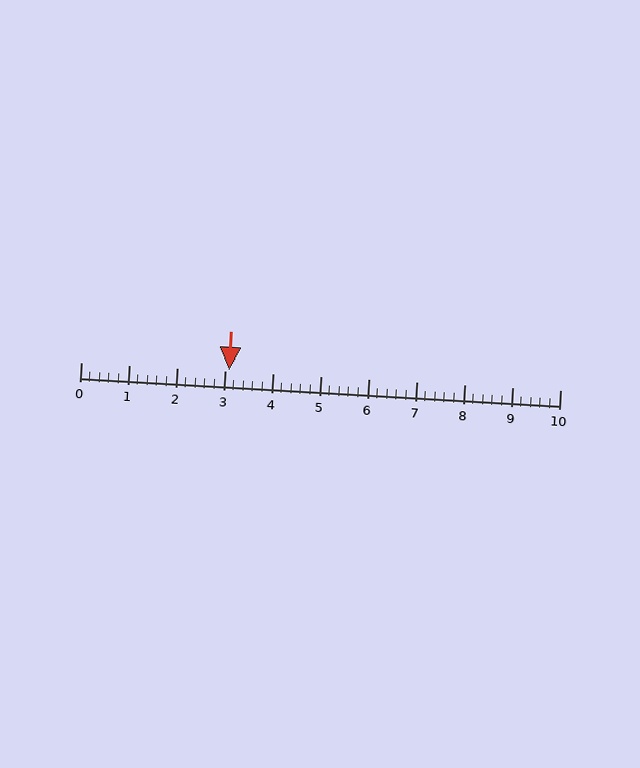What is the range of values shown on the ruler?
The ruler shows values from 0 to 10.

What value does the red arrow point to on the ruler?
The red arrow points to approximately 3.1.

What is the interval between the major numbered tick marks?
The major tick marks are spaced 1 units apart.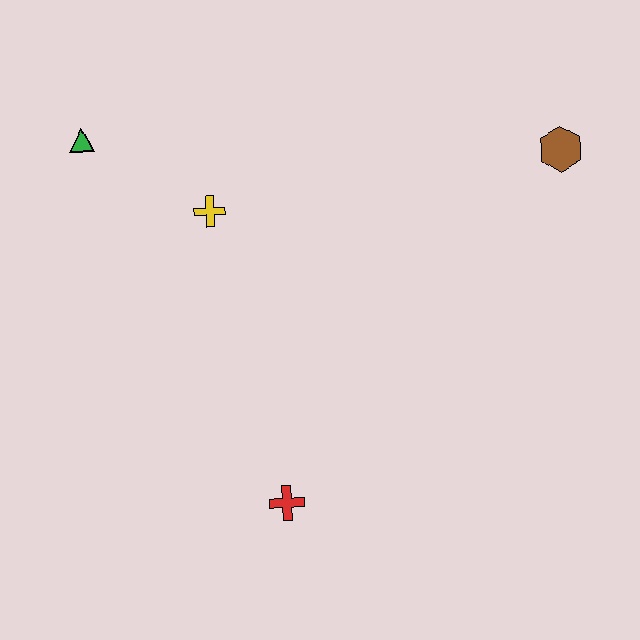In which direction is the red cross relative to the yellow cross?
The red cross is below the yellow cross.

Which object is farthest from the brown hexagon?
The green triangle is farthest from the brown hexagon.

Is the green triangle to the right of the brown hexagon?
No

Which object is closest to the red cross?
The yellow cross is closest to the red cross.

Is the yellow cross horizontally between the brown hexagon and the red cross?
No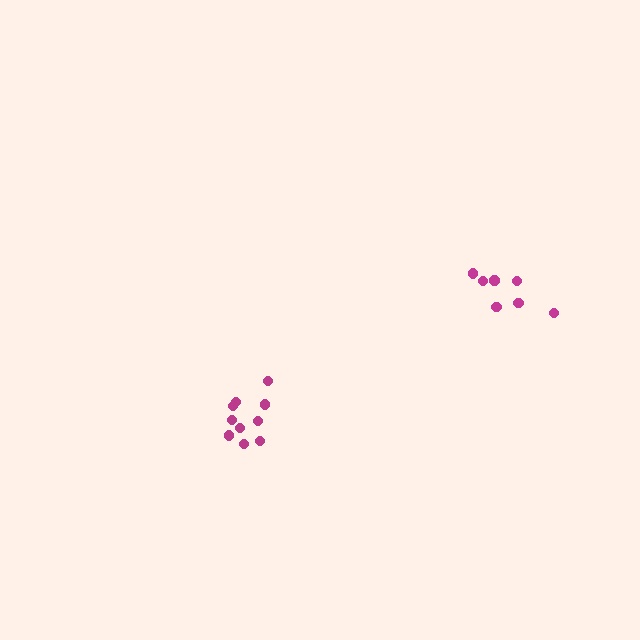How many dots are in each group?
Group 1: 7 dots, Group 2: 10 dots (17 total).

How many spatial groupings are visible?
There are 2 spatial groupings.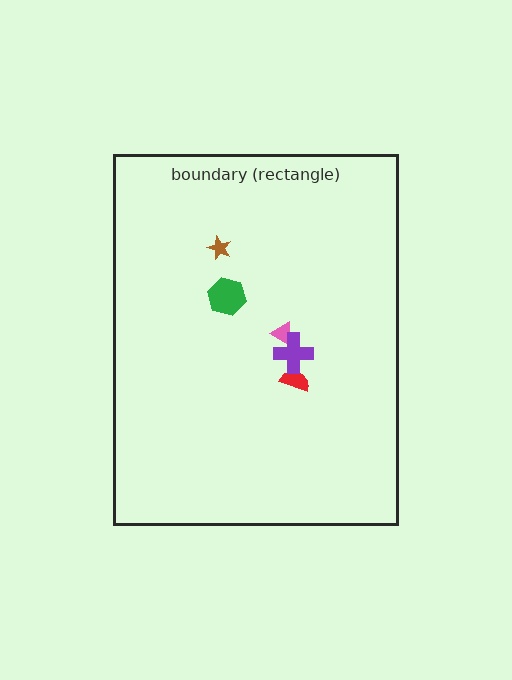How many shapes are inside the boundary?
5 inside, 0 outside.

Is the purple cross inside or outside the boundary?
Inside.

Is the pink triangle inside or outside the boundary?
Inside.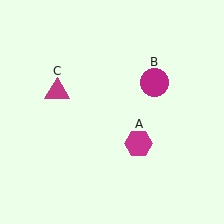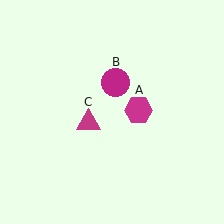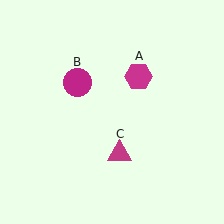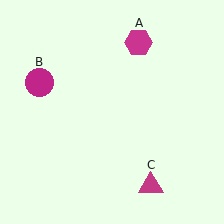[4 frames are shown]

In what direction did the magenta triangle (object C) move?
The magenta triangle (object C) moved down and to the right.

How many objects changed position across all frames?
3 objects changed position: magenta hexagon (object A), magenta circle (object B), magenta triangle (object C).